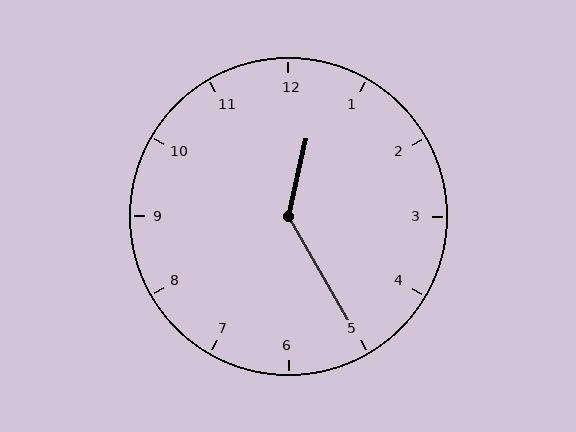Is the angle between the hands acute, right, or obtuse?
It is obtuse.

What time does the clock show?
12:25.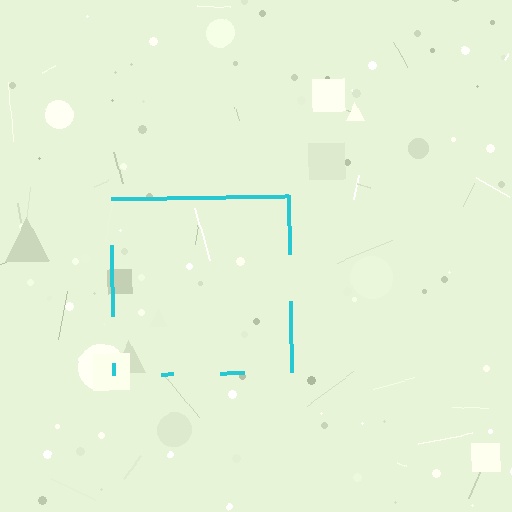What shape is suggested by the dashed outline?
The dashed outline suggests a square.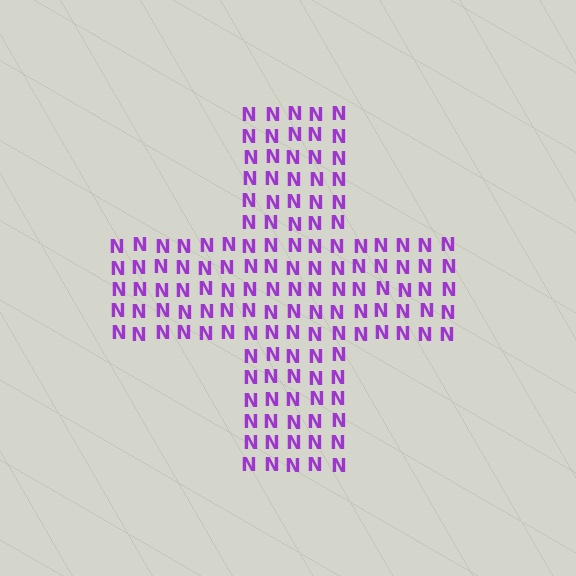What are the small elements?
The small elements are letter N's.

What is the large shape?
The large shape is a cross.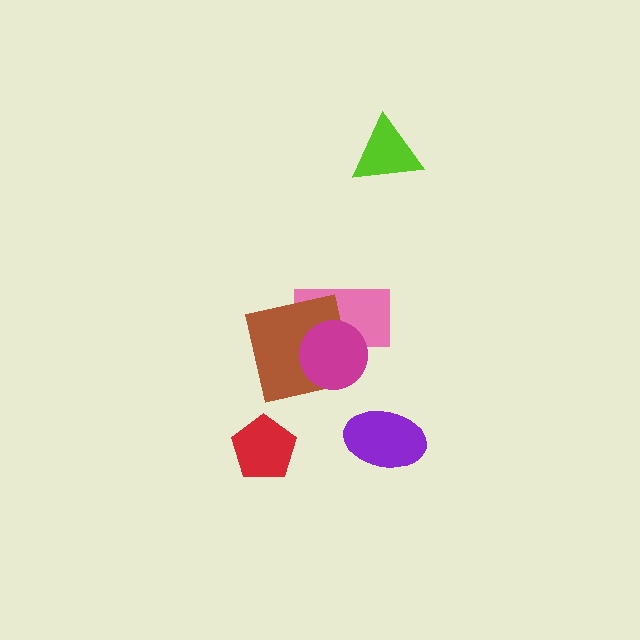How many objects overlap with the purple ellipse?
0 objects overlap with the purple ellipse.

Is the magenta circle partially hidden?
No, no other shape covers it.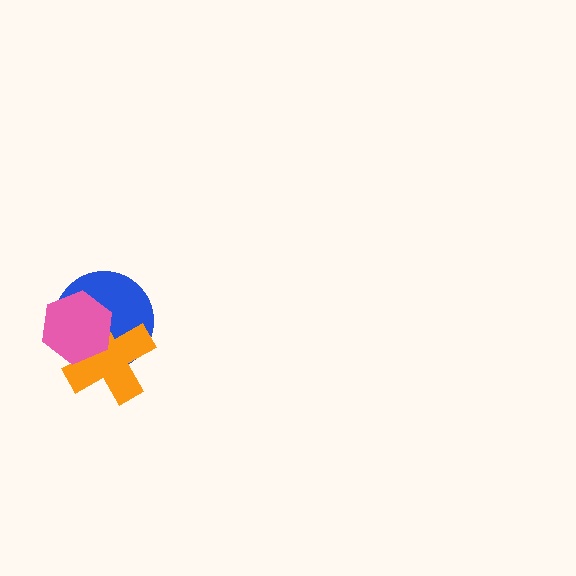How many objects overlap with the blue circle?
2 objects overlap with the blue circle.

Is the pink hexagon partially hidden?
No, no other shape covers it.